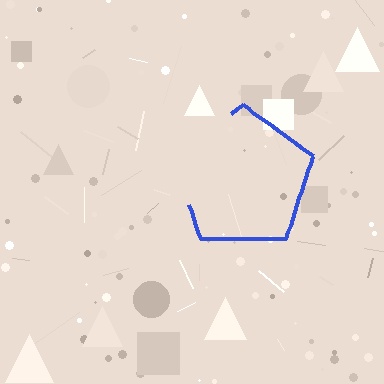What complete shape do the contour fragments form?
The contour fragments form a pentagon.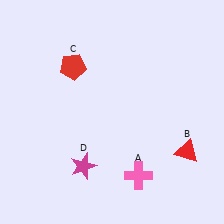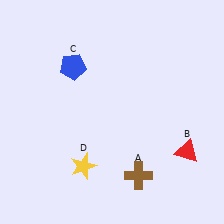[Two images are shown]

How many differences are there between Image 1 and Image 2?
There are 3 differences between the two images.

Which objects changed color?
A changed from pink to brown. C changed from red to blue. D changed from magenta to yellow.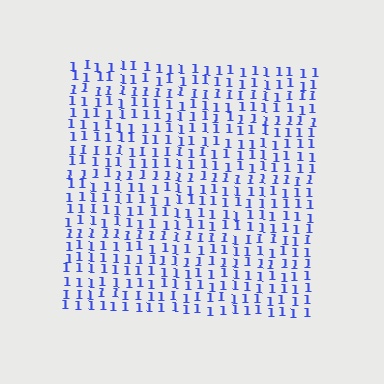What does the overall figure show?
The overall figure shows a square.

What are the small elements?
The small elements are digit 1's.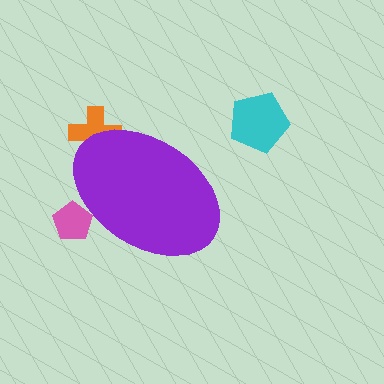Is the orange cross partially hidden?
Yes, the orange cross is partially hidden behind the purple ellipse.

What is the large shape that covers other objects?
A purple ellipse.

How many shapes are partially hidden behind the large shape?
2 shapes are partially hidden.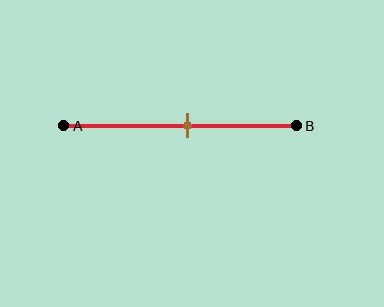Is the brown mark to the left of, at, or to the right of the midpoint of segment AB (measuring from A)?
The brown mark is to the right of the midpoint of segment AB.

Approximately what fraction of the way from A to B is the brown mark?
The brown mark is approximately 55% of the way from A to B.